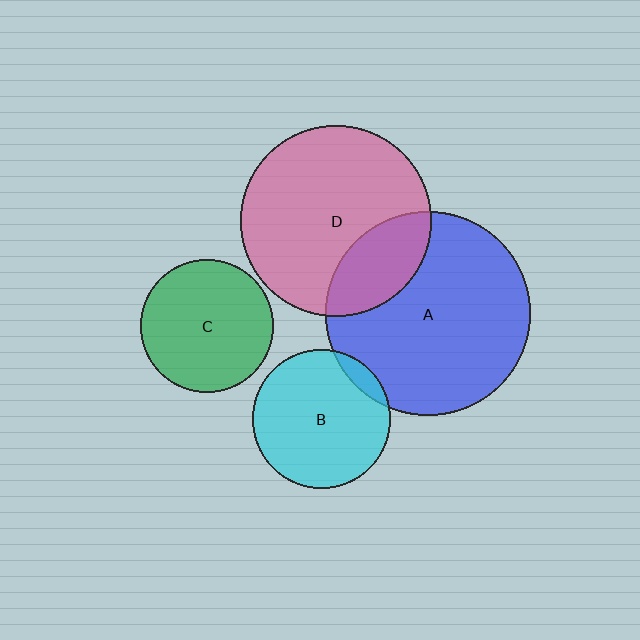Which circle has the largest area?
Circle A (blue).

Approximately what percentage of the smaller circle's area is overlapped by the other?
Approximately 25%.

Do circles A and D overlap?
Yes.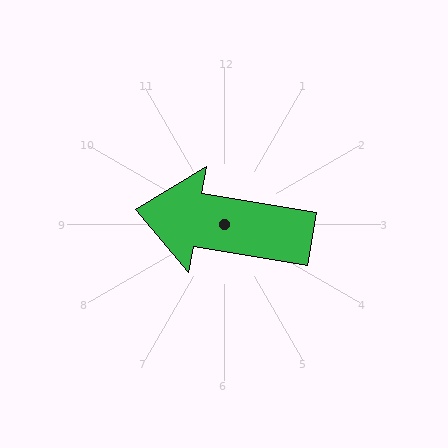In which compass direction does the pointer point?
West.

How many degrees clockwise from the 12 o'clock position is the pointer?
Approximately 279 degrees.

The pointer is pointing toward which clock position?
Roughly 9 o'clock.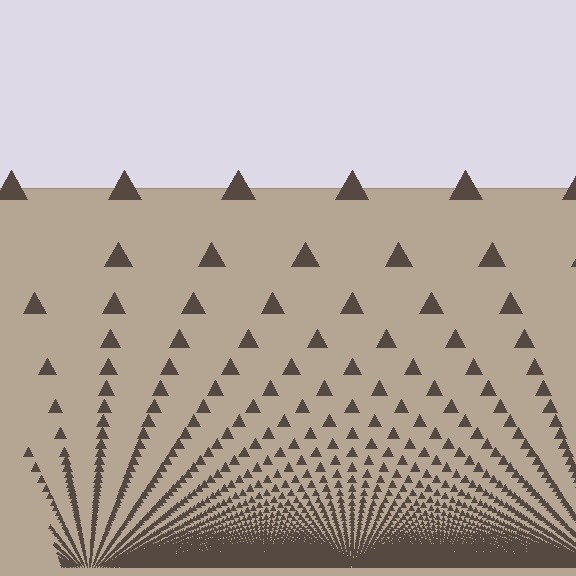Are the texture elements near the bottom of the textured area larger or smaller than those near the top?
Smaller. The gradient is inverted — elements near the bottom are smaller and denser.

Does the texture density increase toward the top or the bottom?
Density increases toward the bottom.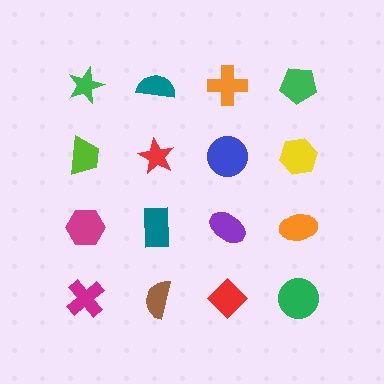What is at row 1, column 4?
A green pentagon.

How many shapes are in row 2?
4 shapes.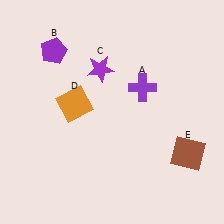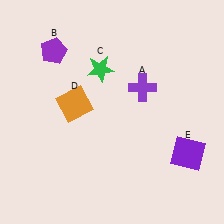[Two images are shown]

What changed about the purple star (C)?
In Image 1, C is purple. In Image 2, it changed to green.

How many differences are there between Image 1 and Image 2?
There are 2 differences between the two images.